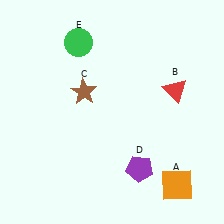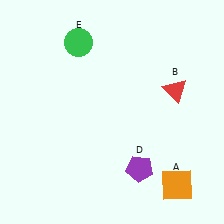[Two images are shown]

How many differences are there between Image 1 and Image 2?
There is 1 difference between the two images.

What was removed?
The brown star (C) was removed in Image 2.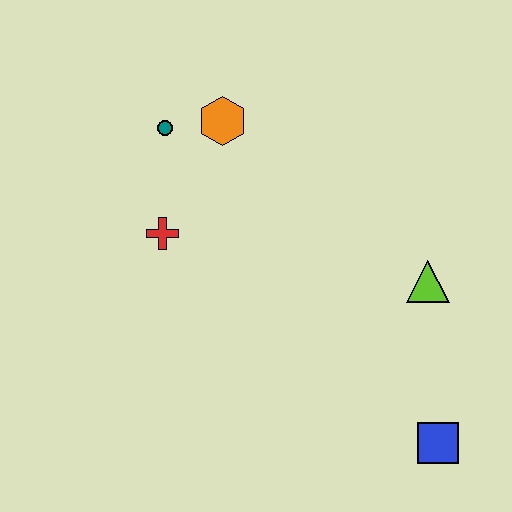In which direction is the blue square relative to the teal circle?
The blue square is below the teal circle.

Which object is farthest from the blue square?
The teal circle is farthest from the blue square.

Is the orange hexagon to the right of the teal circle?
Yes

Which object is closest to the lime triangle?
The blue square is closest to the lime triangle.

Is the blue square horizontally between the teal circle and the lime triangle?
No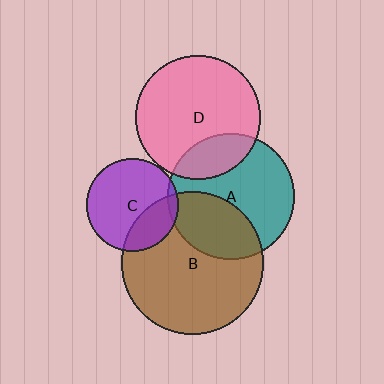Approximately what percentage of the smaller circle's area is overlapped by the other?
Approximately 5%.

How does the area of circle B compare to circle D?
Approximately 1.3 times.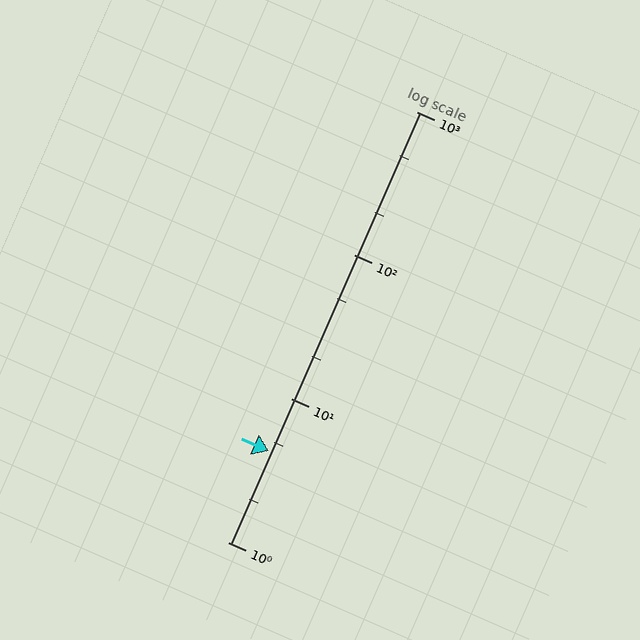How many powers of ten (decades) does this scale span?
The scale spans 3 decades, from 1 to 1000.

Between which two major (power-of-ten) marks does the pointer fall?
The pointer is between 1 and 10.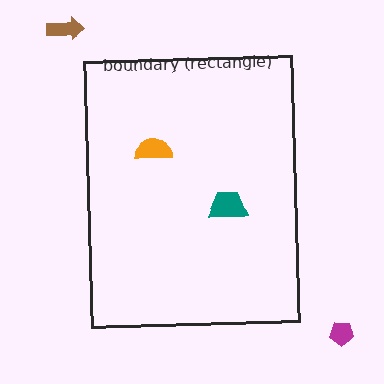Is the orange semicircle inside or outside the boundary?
Inside.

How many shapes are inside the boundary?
2 inside, 2 outside.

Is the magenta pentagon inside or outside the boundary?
Outside.